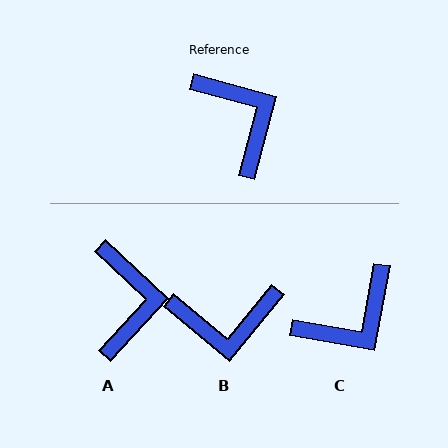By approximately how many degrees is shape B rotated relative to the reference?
Approximately 114 degrees clockwise.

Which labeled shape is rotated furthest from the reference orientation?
B, about 114 degrees away.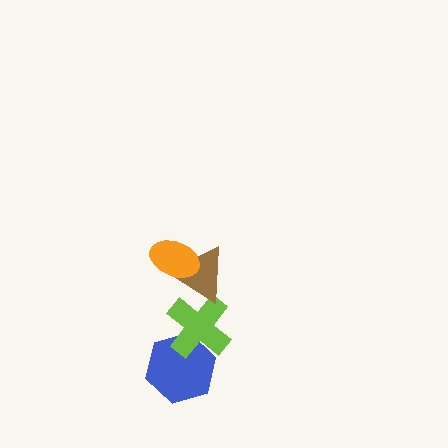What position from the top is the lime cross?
The lime cross is 3rd from the top.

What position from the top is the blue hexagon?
The blue hexagon is 4th from the top.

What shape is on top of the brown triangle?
The orange ellipse is on top of the brown triangle.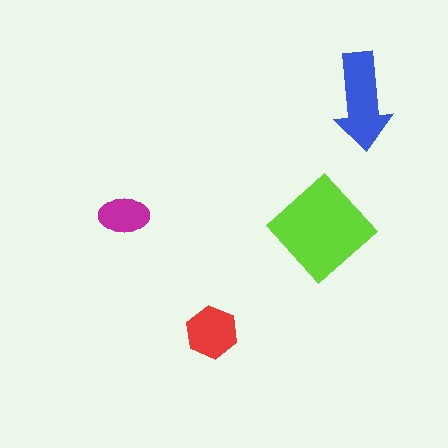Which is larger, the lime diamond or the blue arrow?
The lime diamond.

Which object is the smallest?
The magenta ellipse.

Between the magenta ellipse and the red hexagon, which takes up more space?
The red hexagon.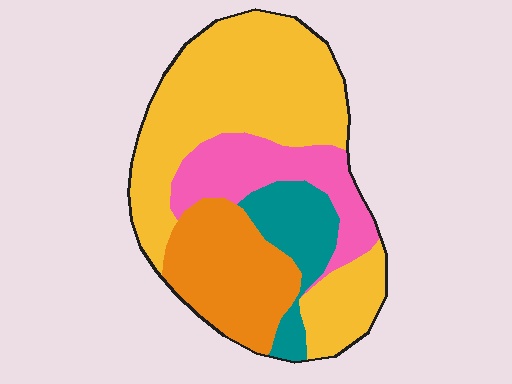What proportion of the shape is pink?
Pink covers about 20% of the shape.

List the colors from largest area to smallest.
From largest to smallest: yellow, orange, pink, teal.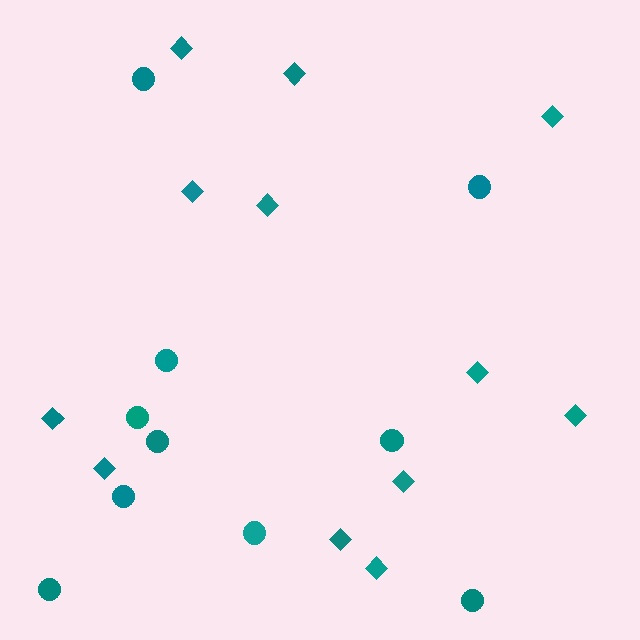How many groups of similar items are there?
There are 2 groups: one group of circles (10) and one group of diamonds (12).